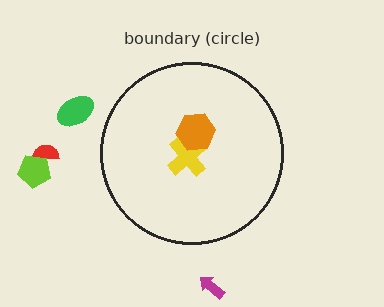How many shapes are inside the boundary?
2 inside, 4 outside.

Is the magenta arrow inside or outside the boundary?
Outside.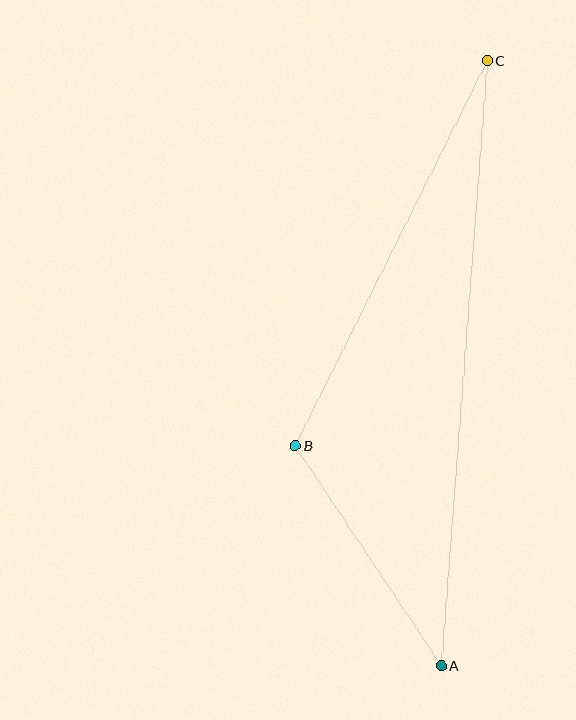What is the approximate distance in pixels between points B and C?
The distance between B and C is approximately 430 pixels.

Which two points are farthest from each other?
Points A and C are farthest from each other.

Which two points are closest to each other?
Points A and B are closest to each other.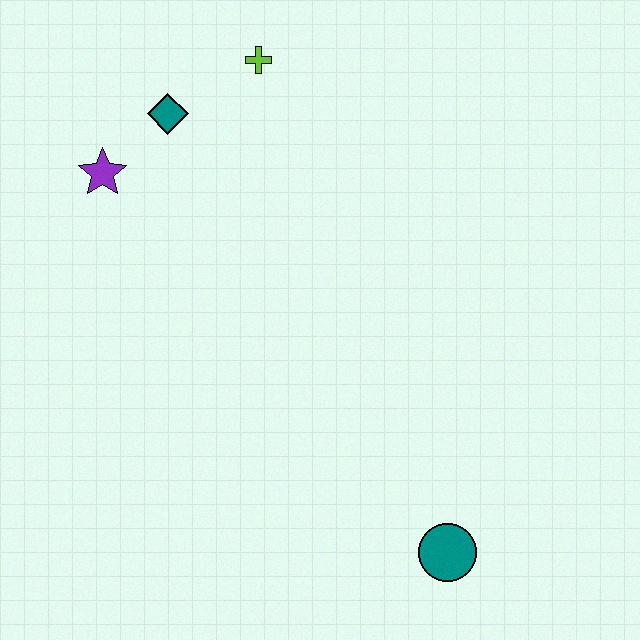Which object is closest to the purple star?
The teal diamond is closest to the purple star.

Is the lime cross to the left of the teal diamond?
No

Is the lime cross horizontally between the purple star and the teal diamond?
No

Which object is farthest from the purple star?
The teal circle is farthest from the purple star.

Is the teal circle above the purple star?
No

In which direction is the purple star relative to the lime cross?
The purple star is to the left of the lime cross.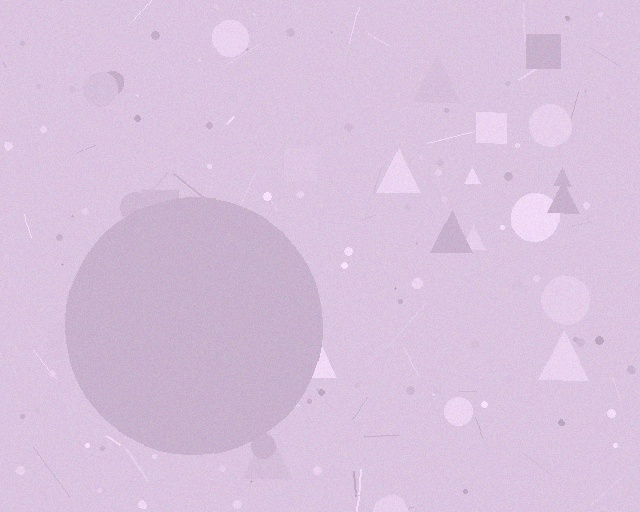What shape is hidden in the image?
A circle is hidden in the image.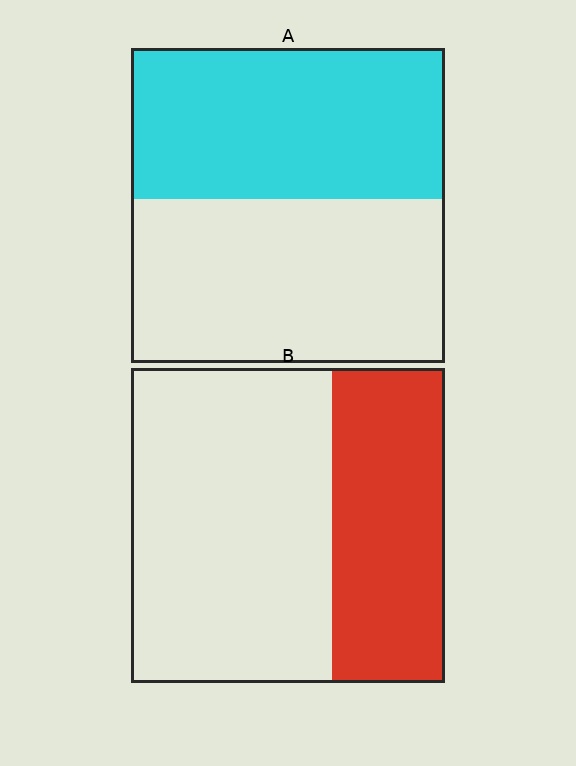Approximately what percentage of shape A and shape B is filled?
A is approximately 50% and B is approximately 35%.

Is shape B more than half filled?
No.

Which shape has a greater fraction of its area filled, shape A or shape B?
Shape A.